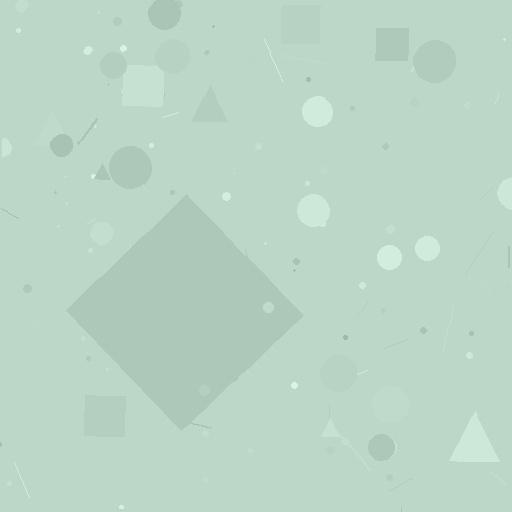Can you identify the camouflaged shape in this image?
The camouflaged shape is a diamond.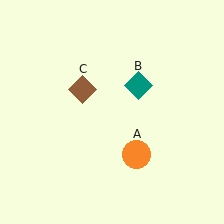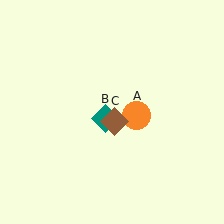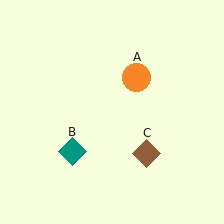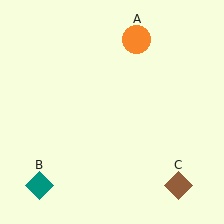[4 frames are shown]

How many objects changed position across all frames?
3 objects changed position: orange circle (object A), teal diamond (object B), brown diamond (object C).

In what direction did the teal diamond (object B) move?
The teal diamond (object B) moved down and to the left.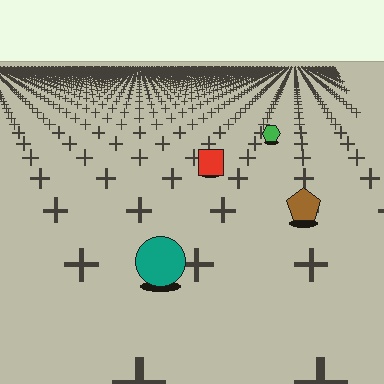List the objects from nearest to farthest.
From nearest to farthest: the teal circle, the brown pentagon, the red square, the green hexagon.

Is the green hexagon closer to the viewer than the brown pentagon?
No. The brown pentagon is closer — you can tell from the texture gradient: the ground texture is coarser near it.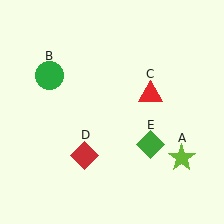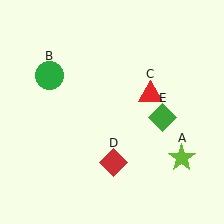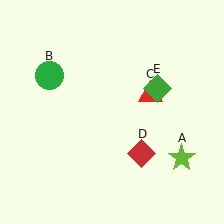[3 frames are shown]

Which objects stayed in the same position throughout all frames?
Lime star (object A) and green circle (object B) and red triangle (object C) remained stationary.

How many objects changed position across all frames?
2 objects changed position: red diamond (object D), green diamond (object E).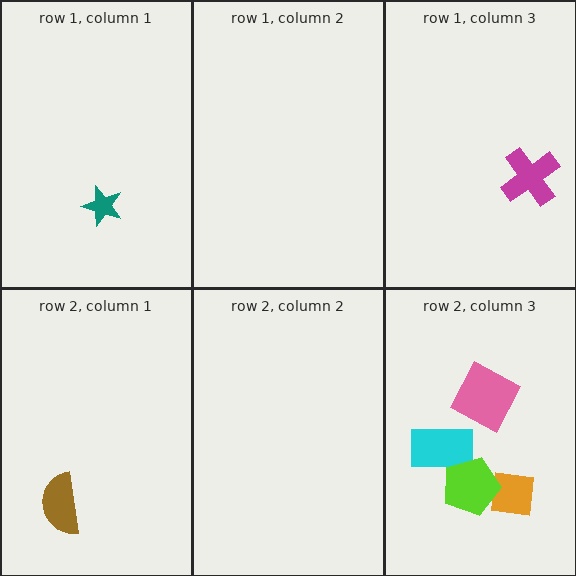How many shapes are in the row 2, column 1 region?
1.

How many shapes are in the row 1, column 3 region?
1.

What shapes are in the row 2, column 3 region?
The pink square, the cyan rectangle, the orange square, the lime pentagon.